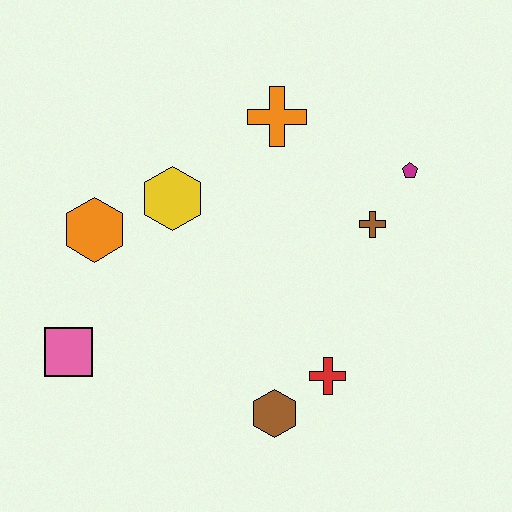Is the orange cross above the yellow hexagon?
Yes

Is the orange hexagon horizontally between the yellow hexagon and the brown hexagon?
No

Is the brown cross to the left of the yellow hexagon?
No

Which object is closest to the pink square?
The orange hexagon is closest to the pink square.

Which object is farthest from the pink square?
The magenta pentagon is farthest from the pink square.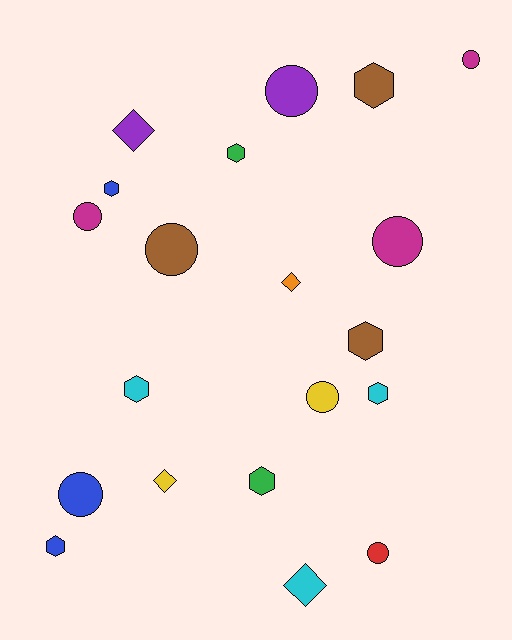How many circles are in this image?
There are 8 circles.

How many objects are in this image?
There are 20 objects.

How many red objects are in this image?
There is 1 red object.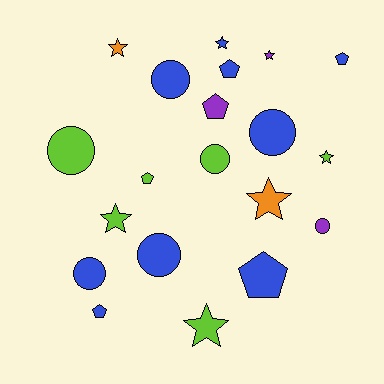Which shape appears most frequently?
Star, with 7 objects.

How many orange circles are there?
There are no orange circles.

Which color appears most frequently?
Blue, with 9 objects.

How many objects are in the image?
There are 20 objects.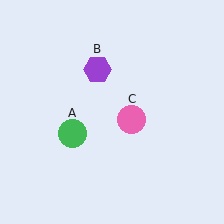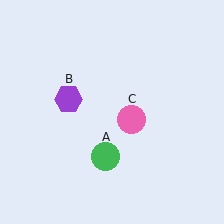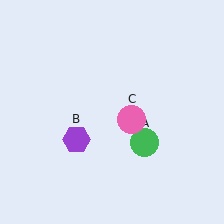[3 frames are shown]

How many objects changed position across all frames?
2 objects changed position: green circle (object A), purple hexagon (object B).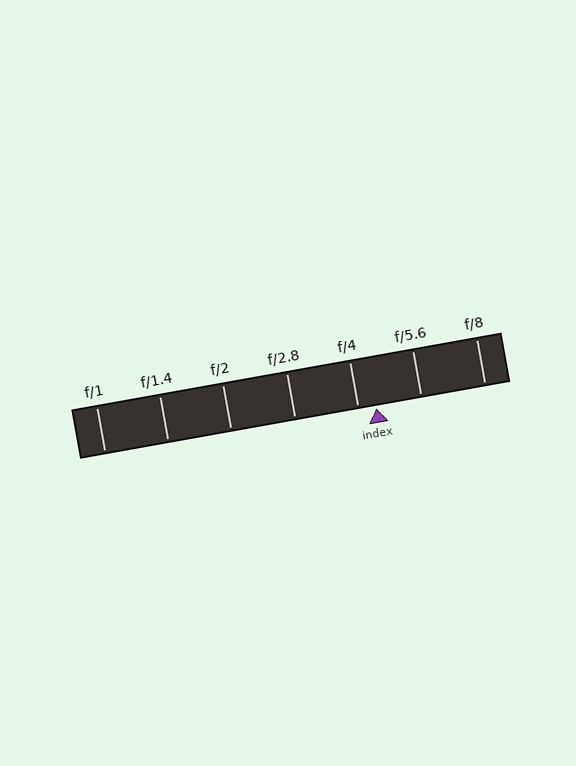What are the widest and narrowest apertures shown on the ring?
The widest aperture shown is f/1 and the narrowest is f/8.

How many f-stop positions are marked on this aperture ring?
There are 7 f-stop positions marked.